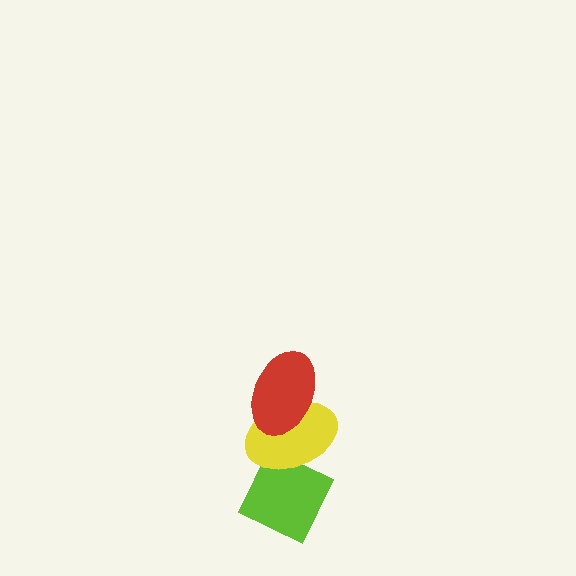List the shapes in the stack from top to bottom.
From top to bottom: the red ellipse, the yellow ellipse, the lime diamond.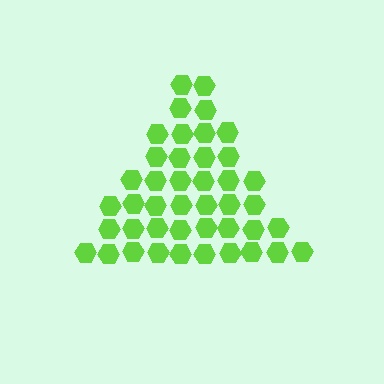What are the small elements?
The small elements are hexagons.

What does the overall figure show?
The overall figure shows a triangle.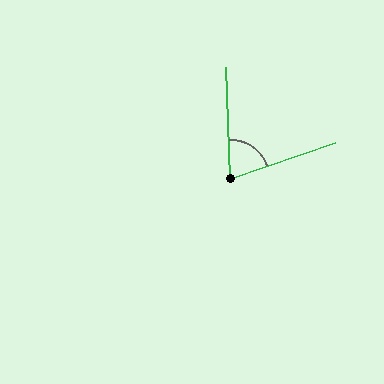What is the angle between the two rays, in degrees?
Approximately 73 degrees.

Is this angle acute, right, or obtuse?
It is acute.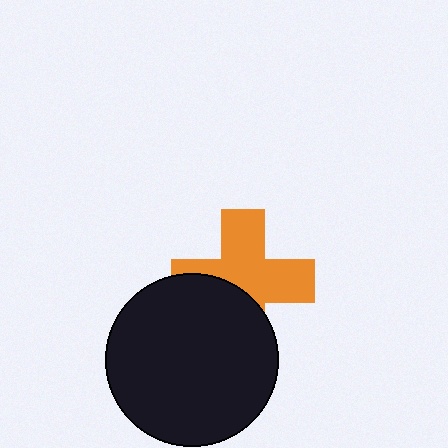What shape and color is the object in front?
The object in front is a black circle.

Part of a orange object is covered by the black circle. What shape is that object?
It is a cross.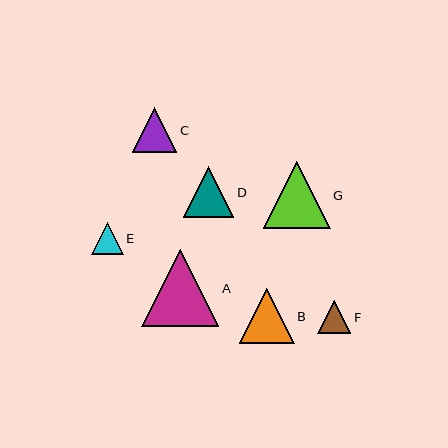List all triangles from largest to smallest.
From largest to smallest: A, G, B, D, C, F, E.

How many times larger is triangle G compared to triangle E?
Triangle G is approximately 2.1 times the size of triangle E.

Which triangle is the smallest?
Triangle E is the smallest with a size of approximately 32 pixels.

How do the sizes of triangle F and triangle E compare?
Triangle F and triangle E are approximately the same size.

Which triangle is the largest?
Triangle A is the largest with a size of approximately 78 pixels.